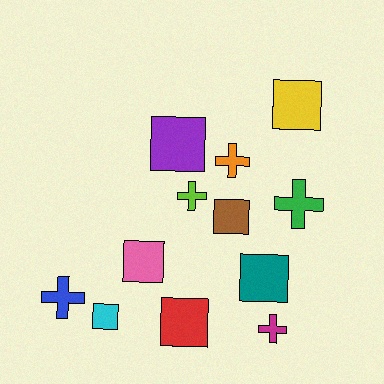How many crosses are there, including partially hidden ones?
There are 5 crosses.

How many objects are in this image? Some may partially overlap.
There are 12 objects.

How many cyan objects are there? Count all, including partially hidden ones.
There is 1 cyan object.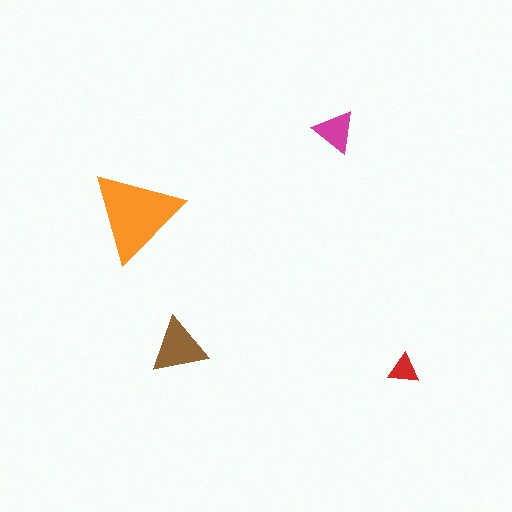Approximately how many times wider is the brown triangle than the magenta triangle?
About 1.5 times wider.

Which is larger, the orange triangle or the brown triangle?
The orange one.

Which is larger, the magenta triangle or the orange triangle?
The orange one.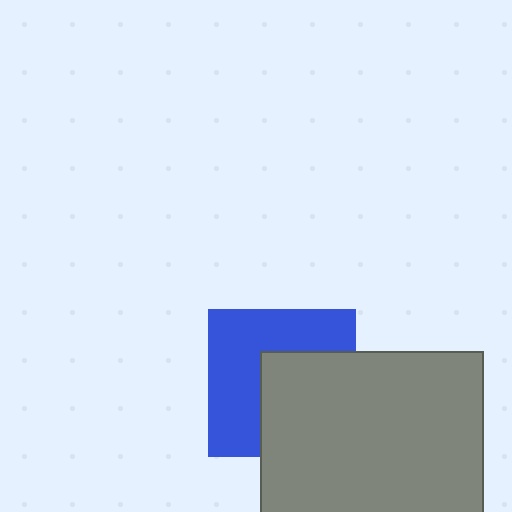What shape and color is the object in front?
The object in front is a gray square.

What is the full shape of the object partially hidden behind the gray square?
The partially hidden object is a blue square.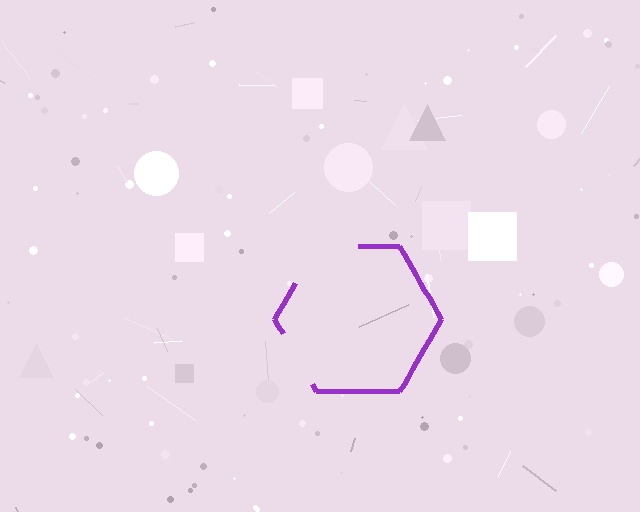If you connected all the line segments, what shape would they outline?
They would outline a hexagon.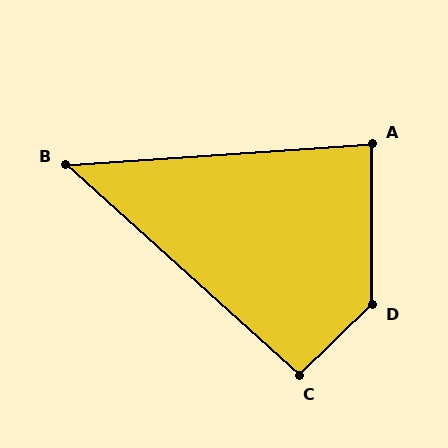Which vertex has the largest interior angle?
D, at approximately 134 degrees.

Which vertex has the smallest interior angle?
B, at approximately 46 degrees.